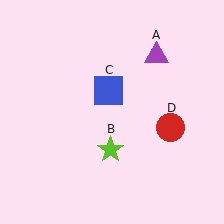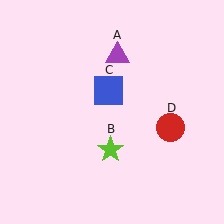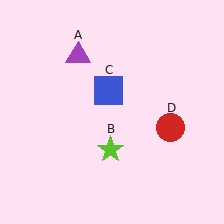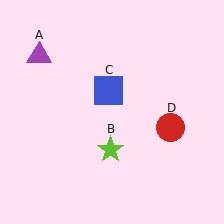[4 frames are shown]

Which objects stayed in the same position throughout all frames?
Lime star (object B) and blue square (object C) and red circle (object D) remained stationary.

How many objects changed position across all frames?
1 object changed position: purple triangle (object A).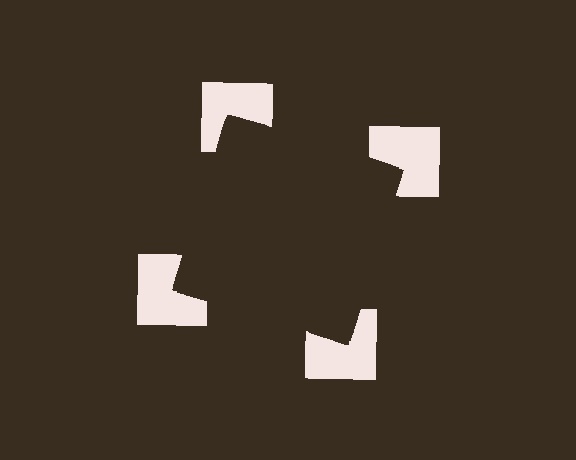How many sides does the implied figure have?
4 sides.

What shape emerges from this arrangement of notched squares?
An illusory square — its edges are inferred from the aligned wedge cuts in the notched squares, not physically drawn.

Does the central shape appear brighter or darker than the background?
It typically appears slightly darker than the background, even though no actual brightness change is drawn.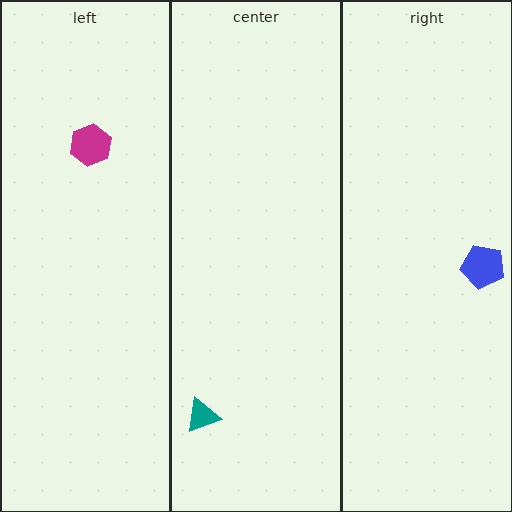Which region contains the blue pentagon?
The right region.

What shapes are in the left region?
The magenta hexagon.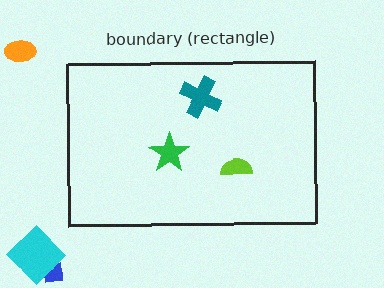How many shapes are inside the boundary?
3 inside, 3 outside.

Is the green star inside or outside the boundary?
Inside.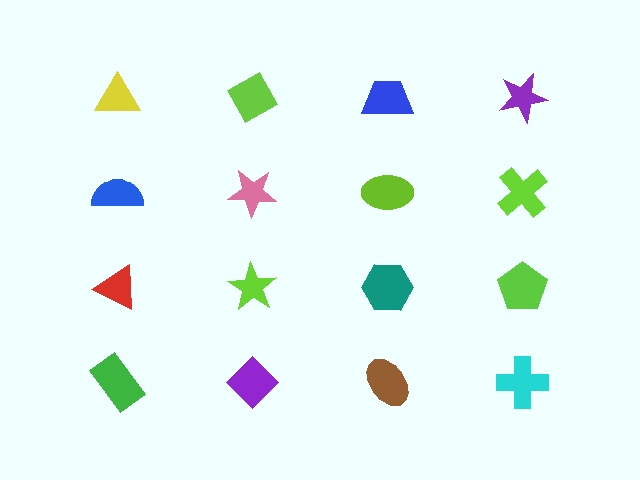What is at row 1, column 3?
A blue trapezoid.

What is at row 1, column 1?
A yellow triangle.